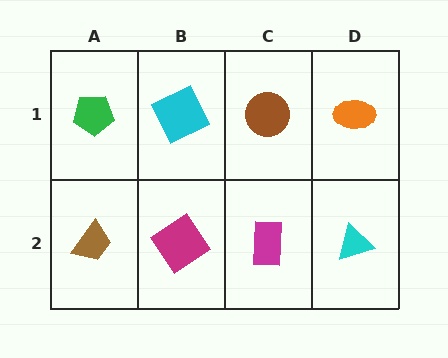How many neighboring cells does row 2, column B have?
3.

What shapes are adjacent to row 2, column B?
A cyan square (row 1, column B), a brown trapezoid (row 2, column A), a magenta rectangle (row 2, column C).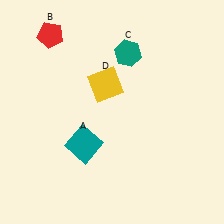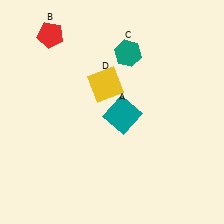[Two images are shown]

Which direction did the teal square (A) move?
The teal square (A) moved right.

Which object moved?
The teal square (A) moved right.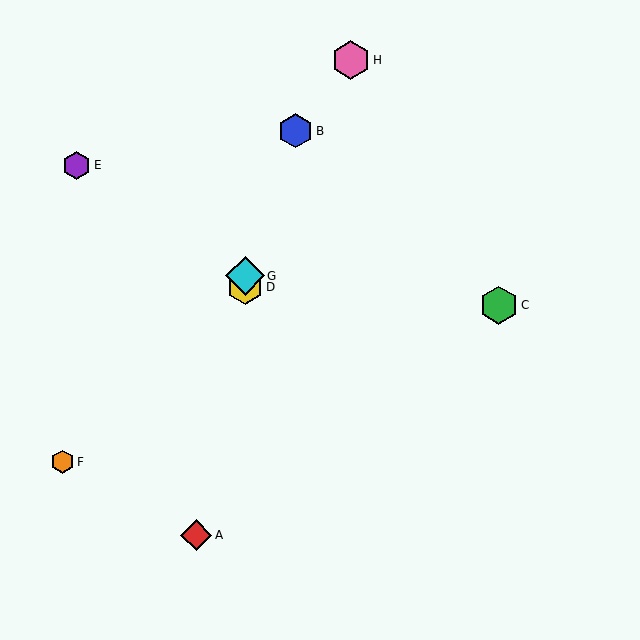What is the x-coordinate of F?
Object F is at x≈62.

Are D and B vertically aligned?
No, D is at x≈245 and B is at x≈296.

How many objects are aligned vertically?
2 objects (D, G) are aligned vertically.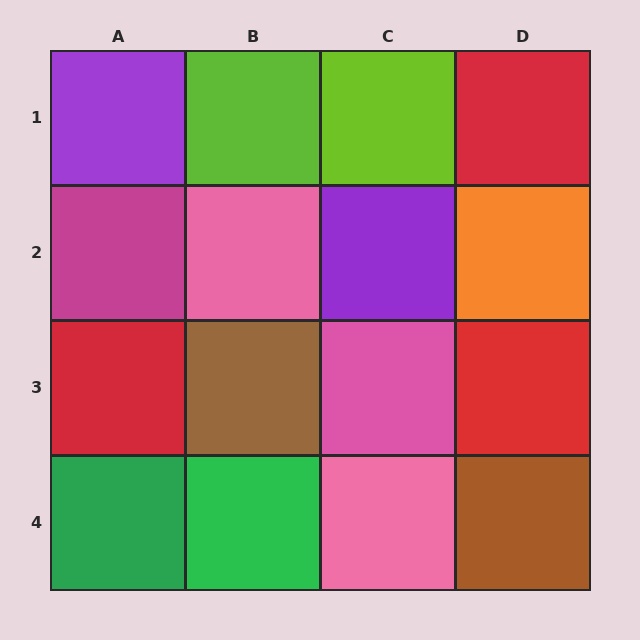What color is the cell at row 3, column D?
Red.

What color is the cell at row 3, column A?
Red.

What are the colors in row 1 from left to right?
Purple, lime, lime, red.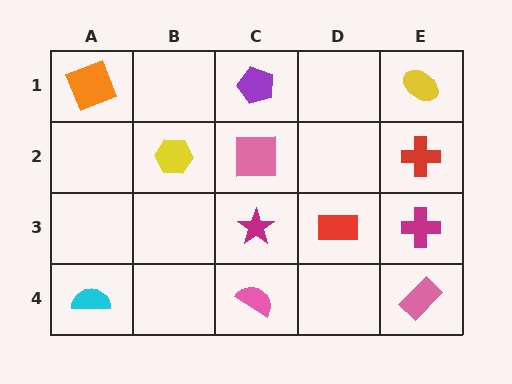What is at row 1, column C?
A purple pentagon.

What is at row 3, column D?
A red rectangle.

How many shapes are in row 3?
3 shapes.